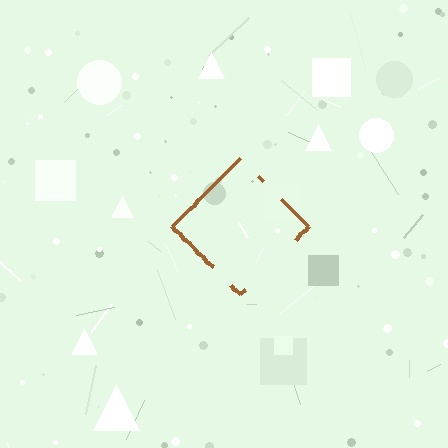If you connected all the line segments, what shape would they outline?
They would outline a diamond.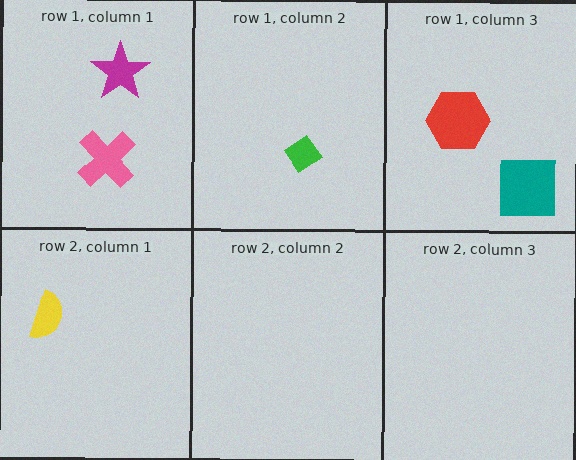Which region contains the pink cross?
The row 1, column 1 region.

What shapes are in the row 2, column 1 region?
The yellow semicircle.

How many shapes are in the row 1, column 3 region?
2.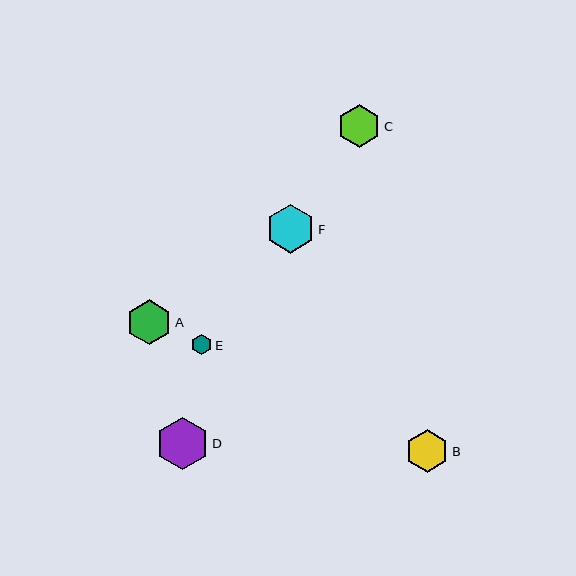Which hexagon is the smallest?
Hexagon E is the smallest with a size of approximately 20 pixels.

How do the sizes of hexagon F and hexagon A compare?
Hexagon F and hexagon A are approximately the same size.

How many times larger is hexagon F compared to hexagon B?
Hexagon F is approximately 1.1 times the size of hexagon B.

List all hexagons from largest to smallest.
From largest to smallest: D, F, A, C, B, E.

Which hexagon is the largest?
Hexagon D is the largest with a size of approximately 52 pixels.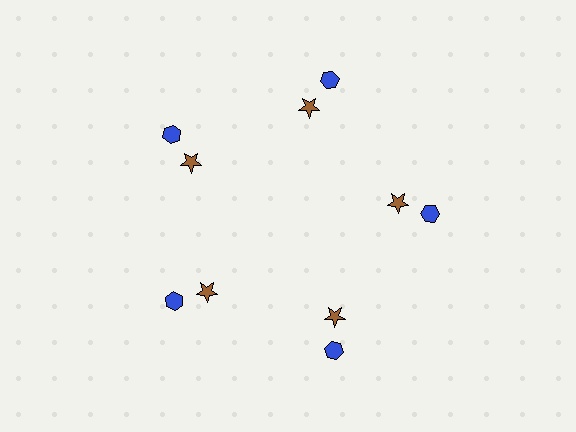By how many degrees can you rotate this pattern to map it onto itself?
The pattern maps onto itself every 72 degrees of rotation.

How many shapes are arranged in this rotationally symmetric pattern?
There are 10 shapes, arranged in 5 groups of 2.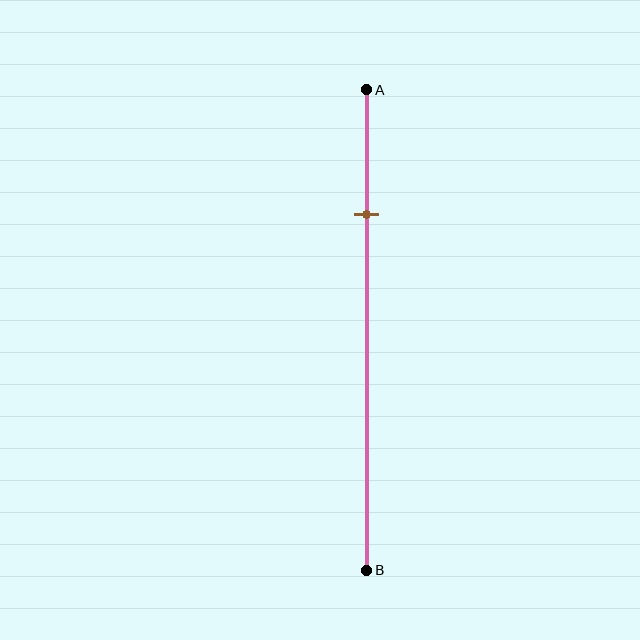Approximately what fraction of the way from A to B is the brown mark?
The brown mark is approximately 25% of the way from A to B.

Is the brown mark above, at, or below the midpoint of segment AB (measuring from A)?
The brown mark is above the midpoint of segment AB.